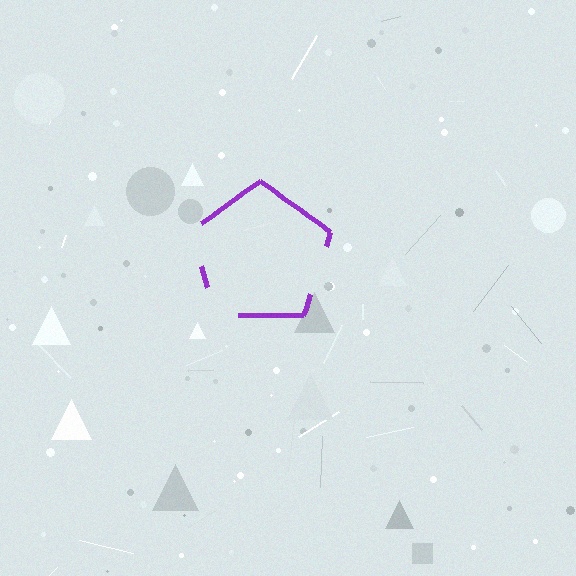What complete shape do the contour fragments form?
The contour fragments form a pentagon.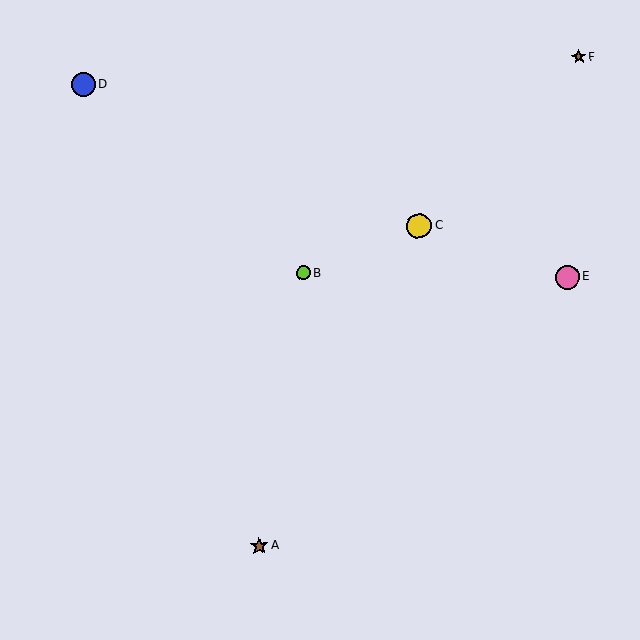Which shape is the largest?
The yellow circle (labeled C) is the largest.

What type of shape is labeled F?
Shape F is a brown star.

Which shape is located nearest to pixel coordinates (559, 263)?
The pink circle (labeled E) at (568, 277) is nearest to that location.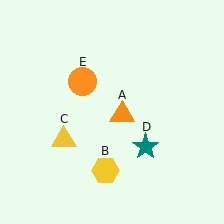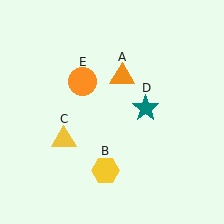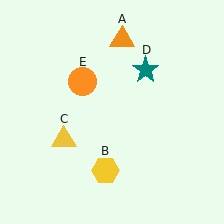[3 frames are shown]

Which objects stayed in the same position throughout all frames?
Yellow hexagon (object B) and yellow triangle (object C) and orange circle (object E) remained stationary.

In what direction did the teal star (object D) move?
The teal star (object D) moved up.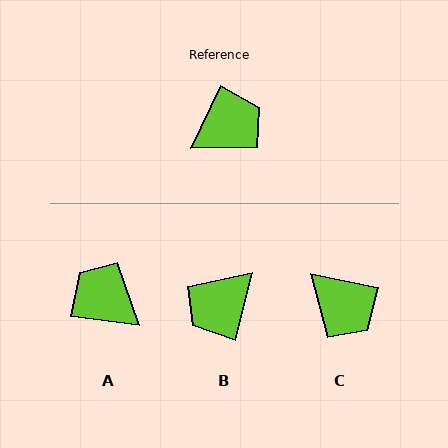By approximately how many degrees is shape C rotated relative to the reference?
Approximately 75 degrees clockwise.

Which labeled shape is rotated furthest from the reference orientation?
B, about 168 degrees away.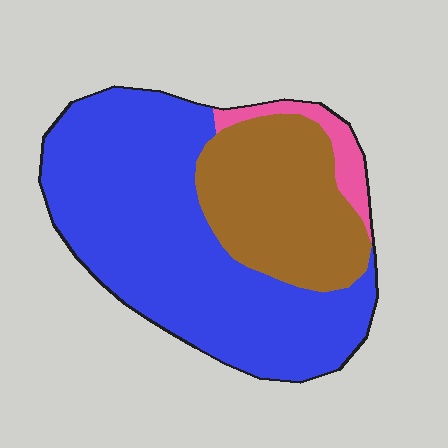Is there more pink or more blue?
Blue.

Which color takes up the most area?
Blue, at roughly 65%.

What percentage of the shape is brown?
Brown takes up about one third (1/3) of the shape.